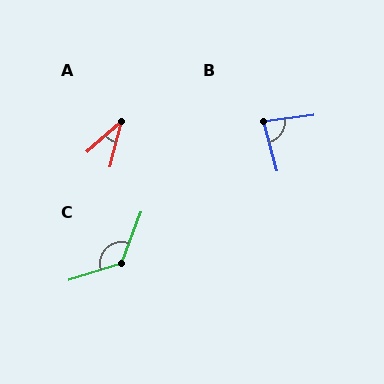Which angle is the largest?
C, at approximately 128 degrees.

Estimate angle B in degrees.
Approximately 82 degrees.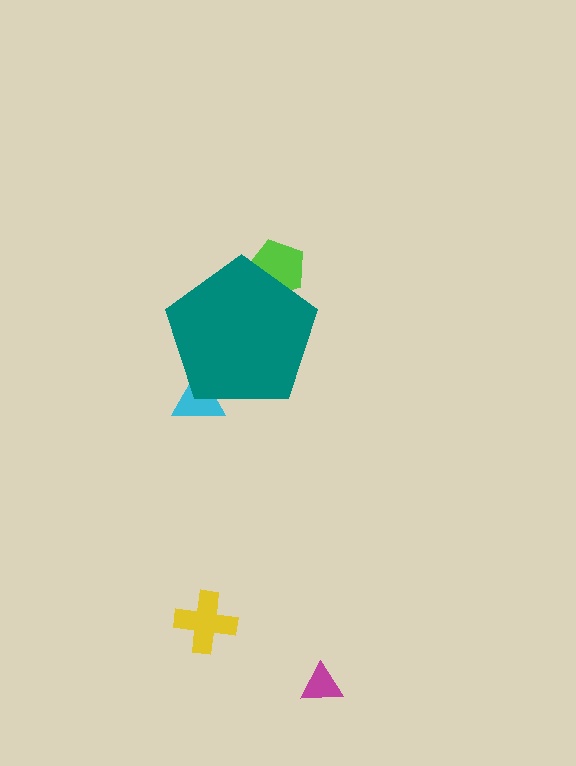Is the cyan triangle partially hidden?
Yes, the cyan triangle is partially hidden behind the teal pentagon.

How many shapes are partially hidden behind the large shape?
2 shapes are partially hidden.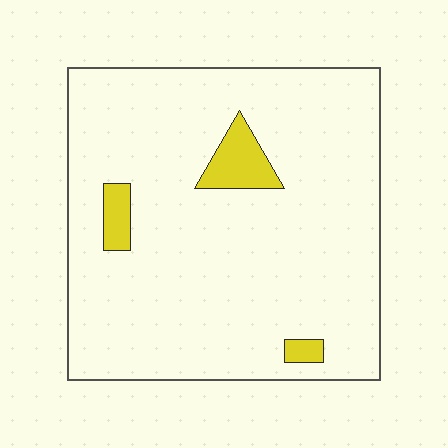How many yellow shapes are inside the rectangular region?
3.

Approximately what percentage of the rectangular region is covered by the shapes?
Approximately 5%.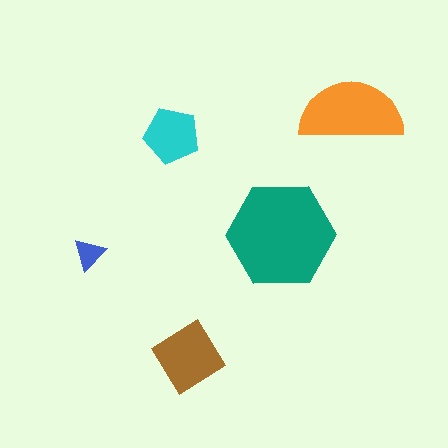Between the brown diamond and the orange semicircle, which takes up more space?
The orange semicircle.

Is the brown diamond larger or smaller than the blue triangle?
Larger.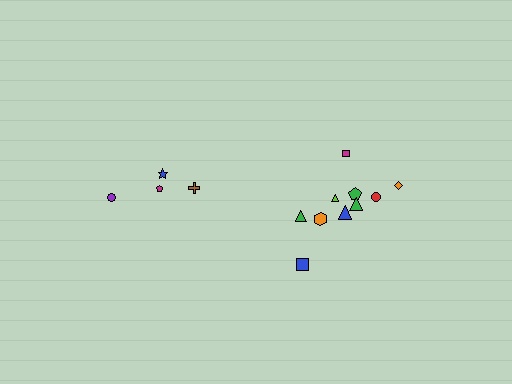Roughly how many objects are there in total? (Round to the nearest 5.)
Roughly 15 objects in total.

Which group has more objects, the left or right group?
The right group.